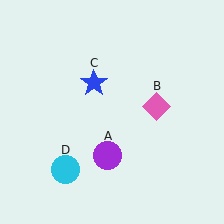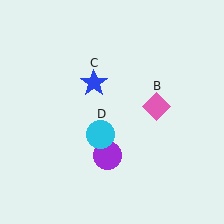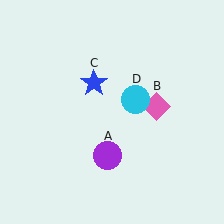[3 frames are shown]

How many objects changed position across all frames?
1 object changed position: cyan circle (object D).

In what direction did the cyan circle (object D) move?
The cyan circle (object D) moved up and to the right.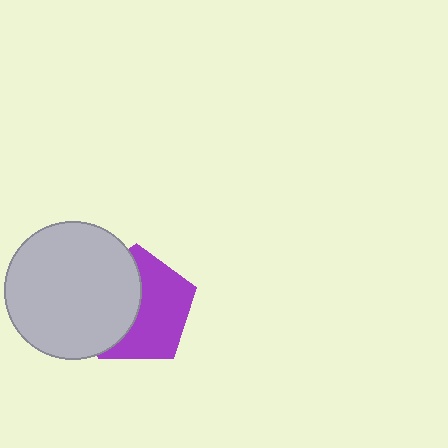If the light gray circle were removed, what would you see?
You would see the complete purple pentagon.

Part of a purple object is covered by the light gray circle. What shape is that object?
It is a pentagon.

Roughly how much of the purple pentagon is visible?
About half of it is visible (roughly 55%).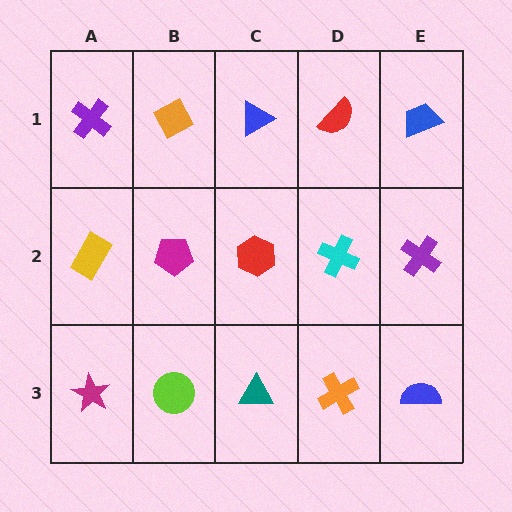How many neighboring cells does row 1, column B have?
3.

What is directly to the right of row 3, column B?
A teal triangle.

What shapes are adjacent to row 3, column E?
A purple cross (row 2, column E), an orange cross (row 3, column D).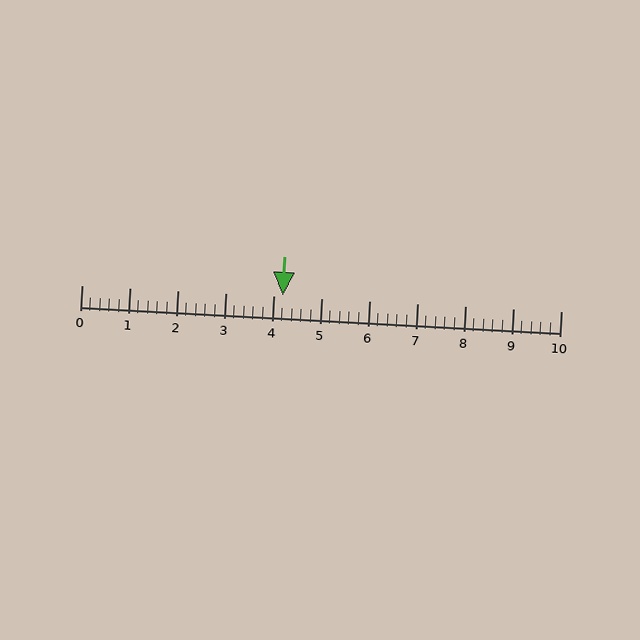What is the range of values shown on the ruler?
The ruler shows values from 0 to 10.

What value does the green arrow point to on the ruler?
The green arrow points to approximately 4.2.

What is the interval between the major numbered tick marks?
The major tick marks are spaced 1 units apart.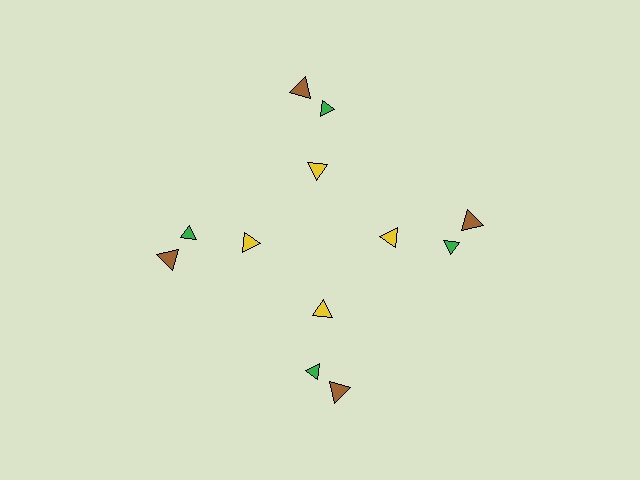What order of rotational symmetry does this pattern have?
This pattern has 4-fold rotational symmetry.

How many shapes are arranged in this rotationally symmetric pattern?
There are 12 shapes, arranged in 4 groups of 3.